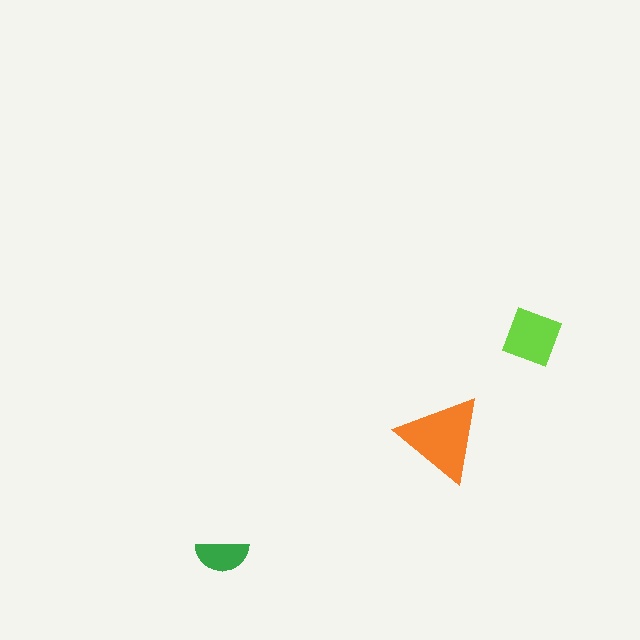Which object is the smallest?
The green semicircle.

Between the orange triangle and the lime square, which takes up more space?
The orange triangle.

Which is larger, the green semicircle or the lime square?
The lime square.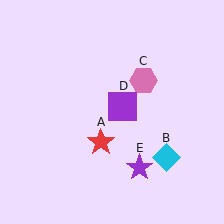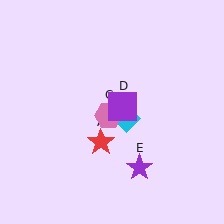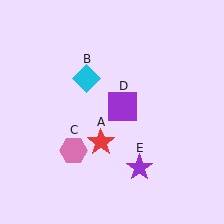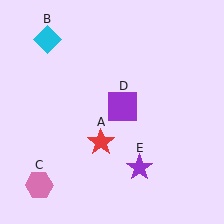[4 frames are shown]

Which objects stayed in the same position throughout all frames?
Red star (object A) and purple square (object D) and purple star (object E) remained stationary.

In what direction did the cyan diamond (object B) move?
The cyan diamond (object B) moved up and to the left.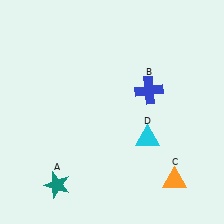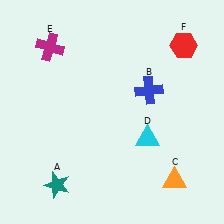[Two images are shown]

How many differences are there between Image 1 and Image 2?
There are 2 differences between the two images.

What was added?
A magenta cross (E), a red hexagon (F) were added in Image 2.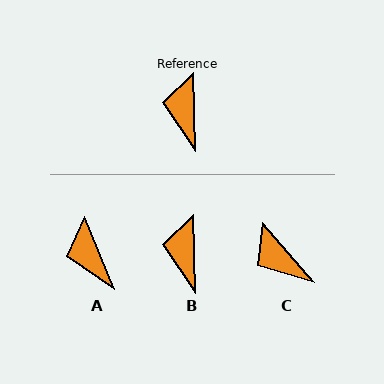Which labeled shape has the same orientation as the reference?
B.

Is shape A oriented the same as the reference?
No, it is off by about 21 degrees.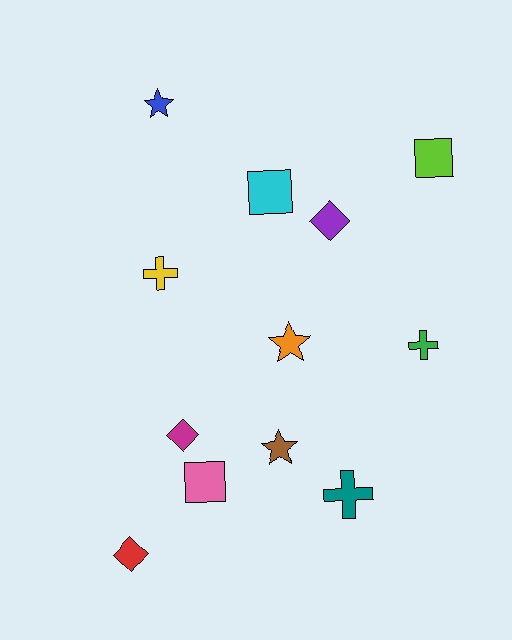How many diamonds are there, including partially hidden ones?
There are 3 diamonds.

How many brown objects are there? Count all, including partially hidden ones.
There is 1 brown object.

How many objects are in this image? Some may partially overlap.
There are 12 objects.